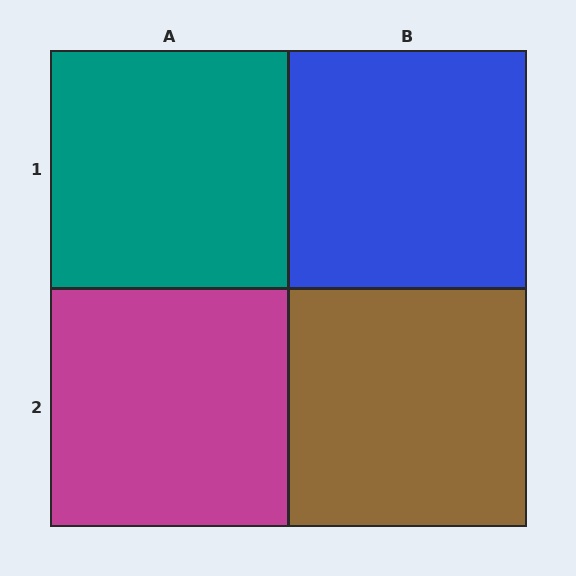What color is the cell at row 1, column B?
Blue.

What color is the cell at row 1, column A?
Teal.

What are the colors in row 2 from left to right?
Magenta, brown.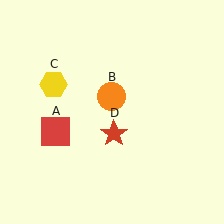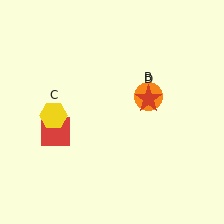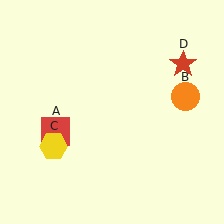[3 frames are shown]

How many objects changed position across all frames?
3 objects changed position: orange circle (object B), yellow hexagon (object C), red star (object D).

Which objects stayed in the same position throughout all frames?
Red square (object A) remained stationary.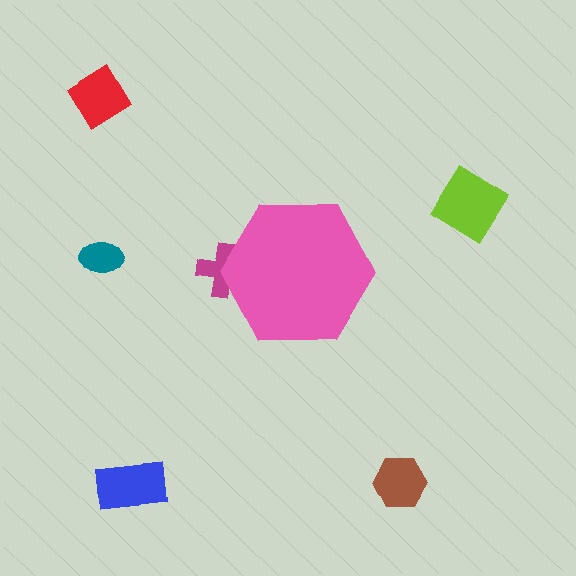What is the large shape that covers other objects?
A pink hexagon.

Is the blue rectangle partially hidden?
No, the blue rectangle is fully visible.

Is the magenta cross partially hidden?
Yes, the magenta cross is partially hidden behind the pink hexagon.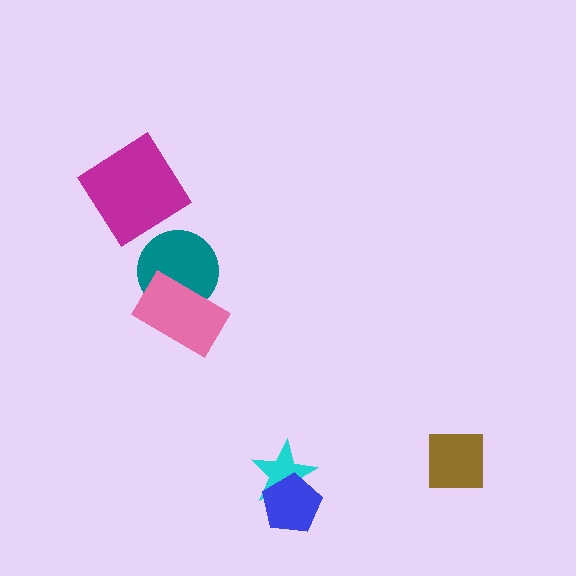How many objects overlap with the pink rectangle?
1 object overlaps with the pink rectangle.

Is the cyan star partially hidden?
Yes, it is partially covered by another shape.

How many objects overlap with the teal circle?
1 object overlaps with the teal circle.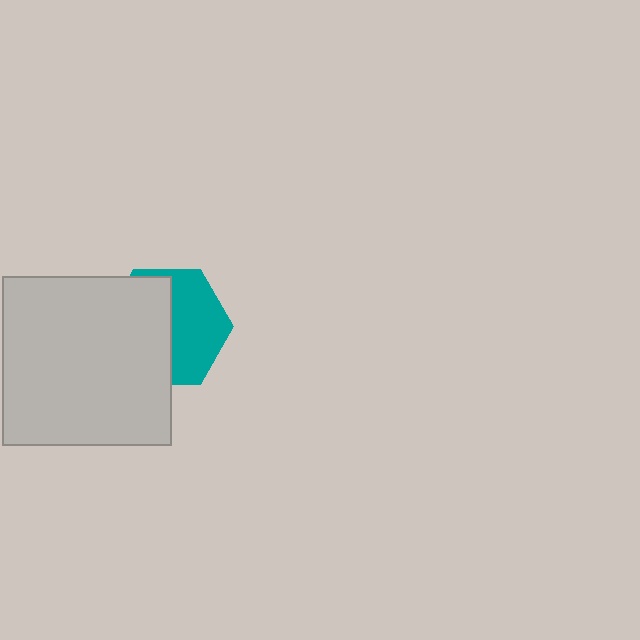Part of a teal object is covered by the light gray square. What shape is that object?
It is a hexagon.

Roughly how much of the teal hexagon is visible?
About half of it is visible (roughly 48%).